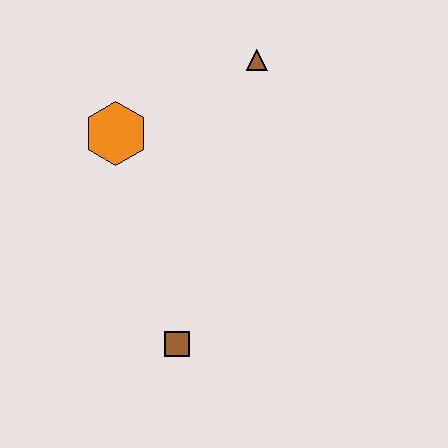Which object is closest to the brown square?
The orange hexagon is closest to the brown square.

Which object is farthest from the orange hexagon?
The brown square is farthest from the orange hexagon.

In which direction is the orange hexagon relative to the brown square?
The orange hexagon is above the brown square.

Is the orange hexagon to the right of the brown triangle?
No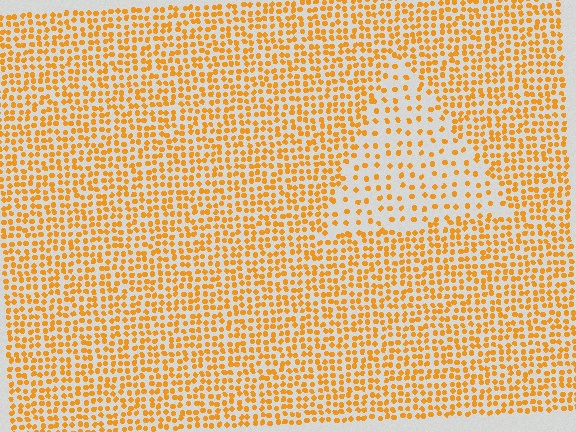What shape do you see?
I see a triangle.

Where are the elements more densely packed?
The elements are more densely packed outside the triangle boundary.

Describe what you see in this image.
The image contains small orange elements arranged at two different densities. A triangle-shaped region is visible where the elements are less densely packed than the surrounding area.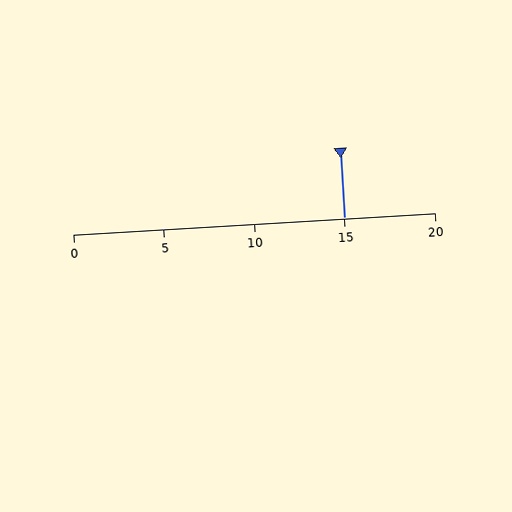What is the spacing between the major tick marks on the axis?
The major ticks are spaced 5 apart.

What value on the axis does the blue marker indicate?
The marker indicates approximately 15.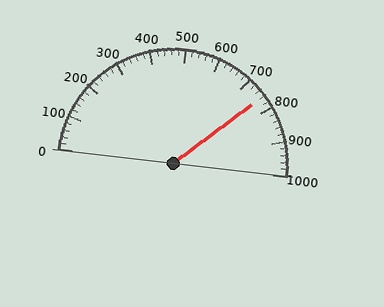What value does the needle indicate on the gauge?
The needle indicates approximately 760.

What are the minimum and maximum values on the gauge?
The gauge ranges from 0 to 1000.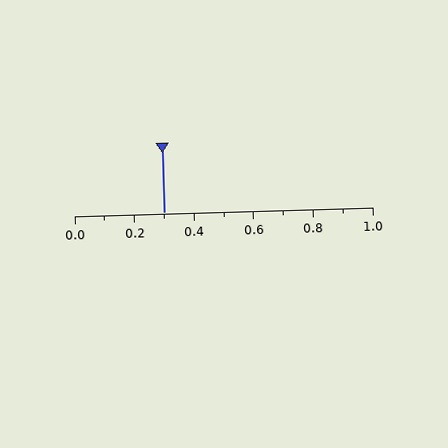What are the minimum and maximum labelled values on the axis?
The axis runs from 0.0 to 1.0.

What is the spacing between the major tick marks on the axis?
The major ticks are spaced 0.2 apart.